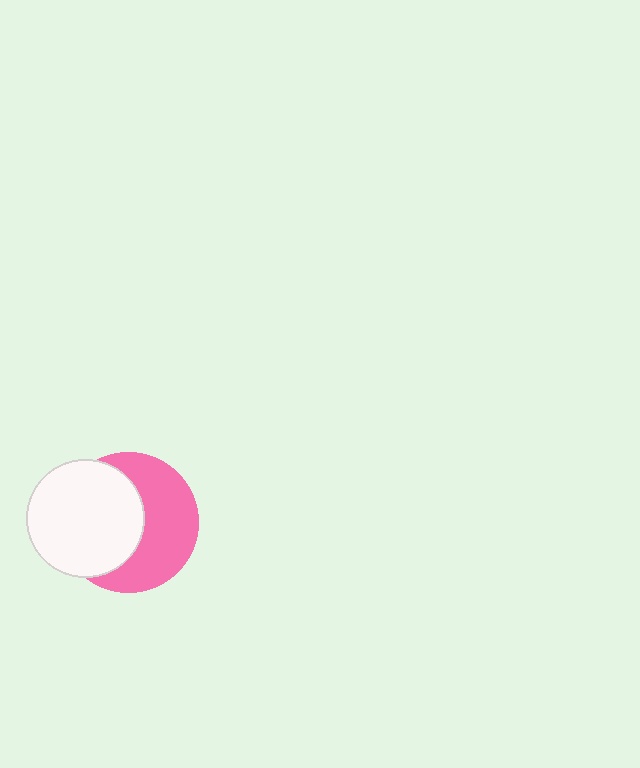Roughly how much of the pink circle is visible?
About half of it is visible (roughly 51%).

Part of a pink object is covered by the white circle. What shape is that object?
It is a circle.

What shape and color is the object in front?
The object in front is a white circle.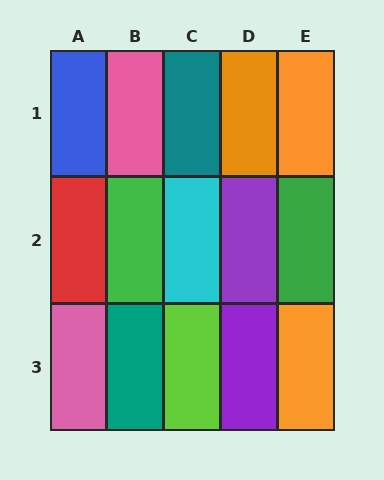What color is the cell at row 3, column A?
Pink.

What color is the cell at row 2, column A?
Red.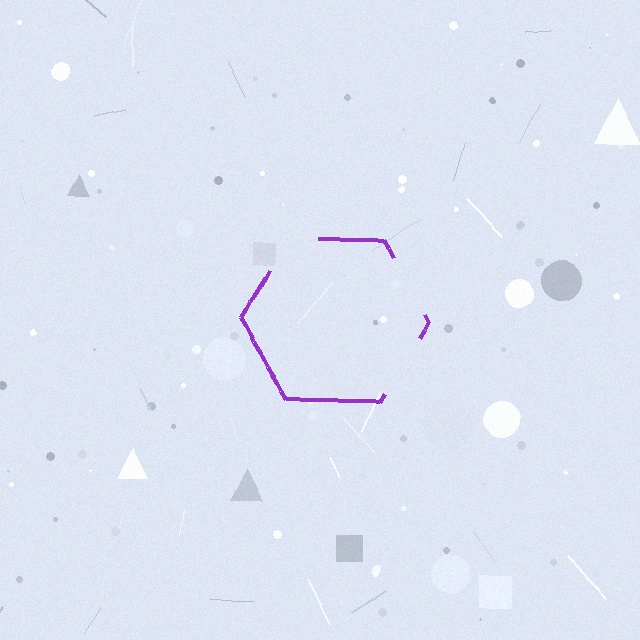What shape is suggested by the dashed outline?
The dashed outline suggests a hexagon.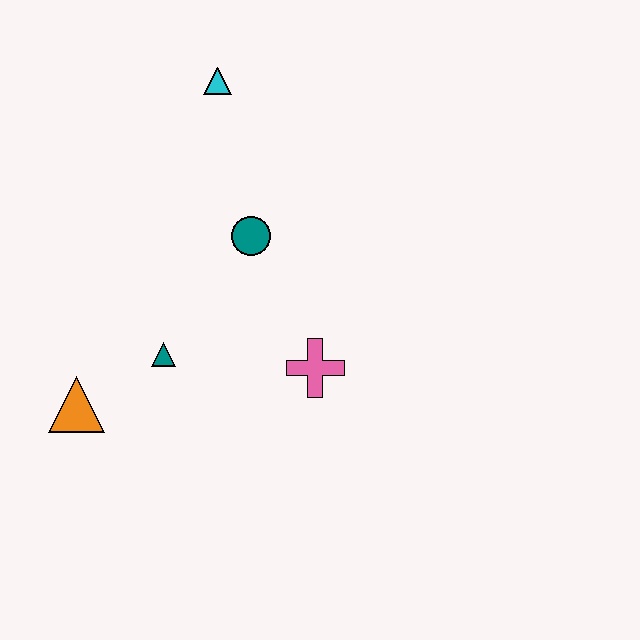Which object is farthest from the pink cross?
The cyan triangle is farthest from the pink cross.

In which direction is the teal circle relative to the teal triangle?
The teal circle is above the teal triangle.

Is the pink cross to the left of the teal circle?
No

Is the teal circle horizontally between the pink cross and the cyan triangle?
Yes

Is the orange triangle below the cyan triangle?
Yes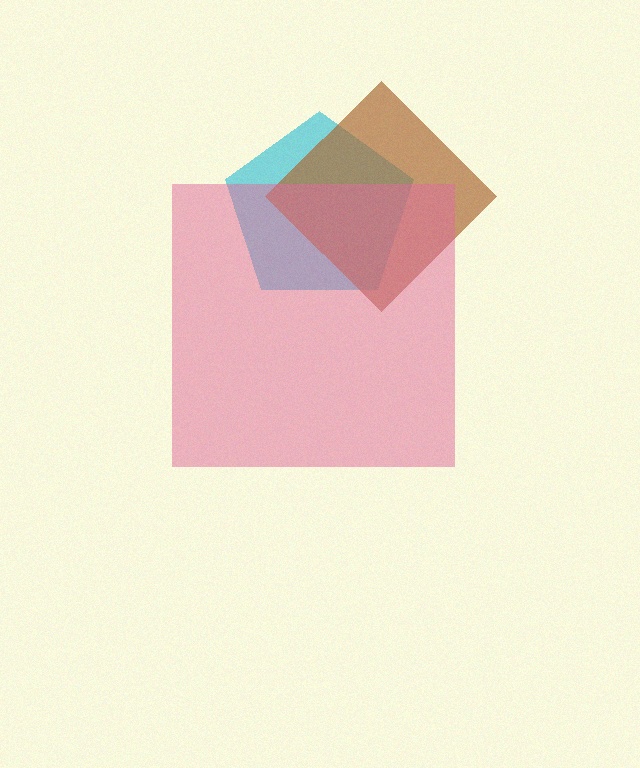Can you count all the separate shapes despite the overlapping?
Yes, there are 3 separate shapes.